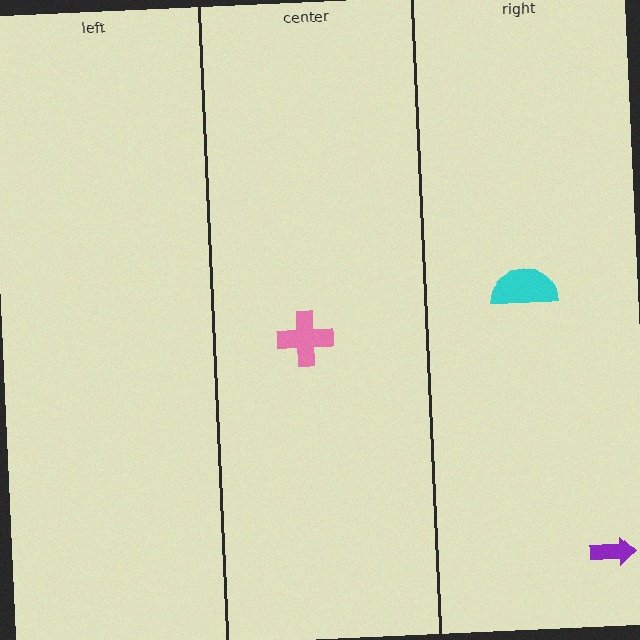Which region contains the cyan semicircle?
The right region.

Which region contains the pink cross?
The center region.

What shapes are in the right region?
The purple arrow, the cyan semicircle.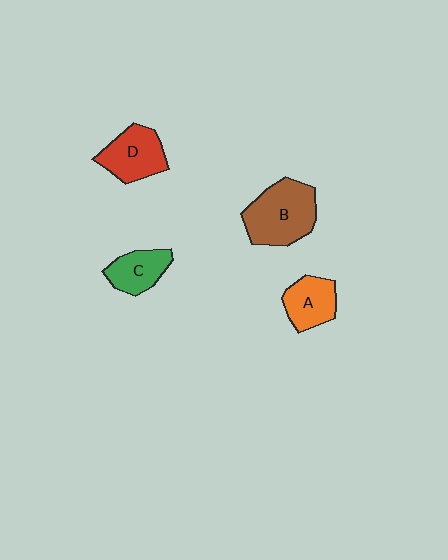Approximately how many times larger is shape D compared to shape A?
Approximately 1.2 times.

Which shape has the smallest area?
Shape C (green).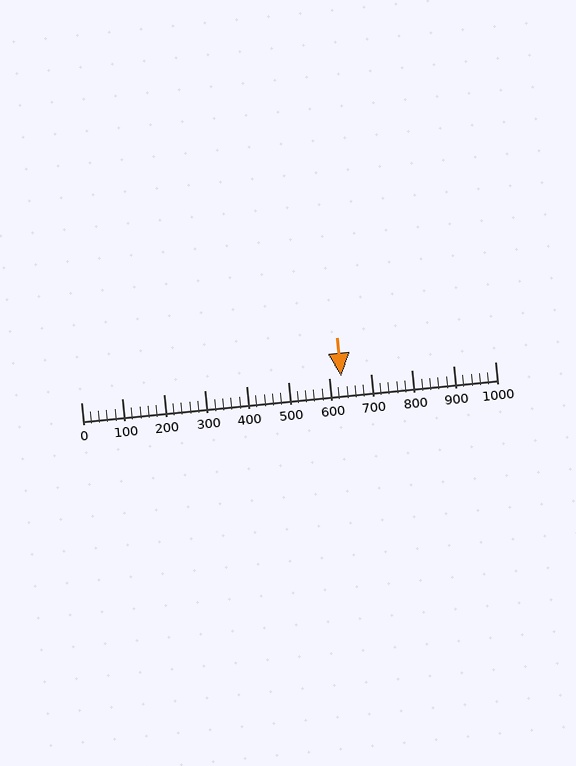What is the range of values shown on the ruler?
The ruler shows values from 0 to 1000.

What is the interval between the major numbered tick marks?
The major tick marks are spaced 100 units apart.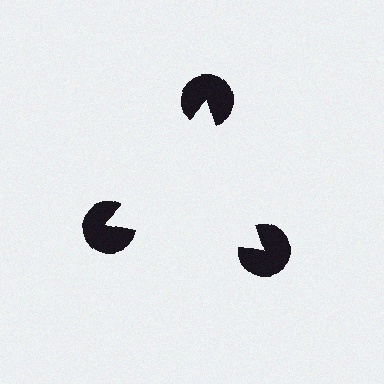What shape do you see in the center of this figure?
An illusory triangle — its edges are inferred from the aligned wedge cuts in the pac-man discs, not physically drawn.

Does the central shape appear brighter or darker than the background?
It typically appears slightly brighter than the background, even though no actual brightness change is drawn.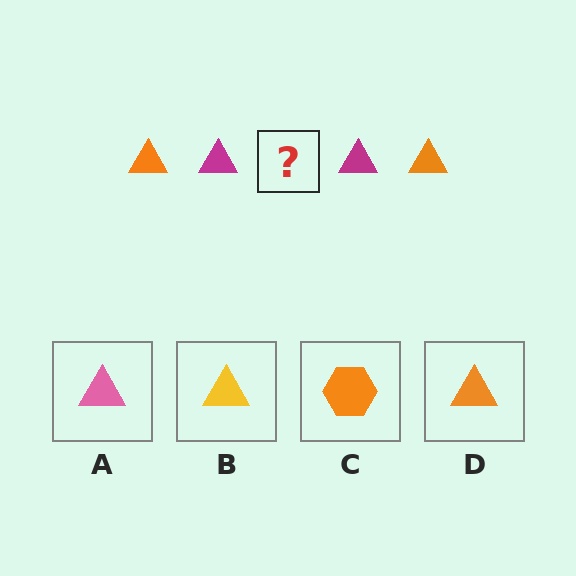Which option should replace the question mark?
Option D.